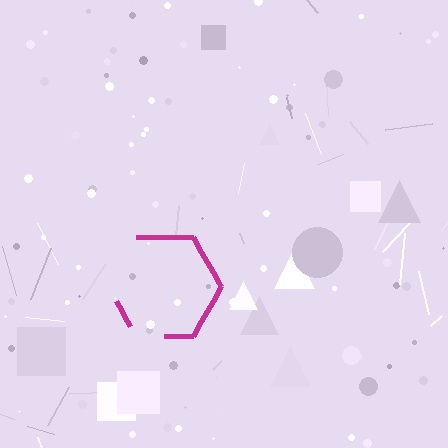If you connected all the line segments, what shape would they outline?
They would outline a hexagon.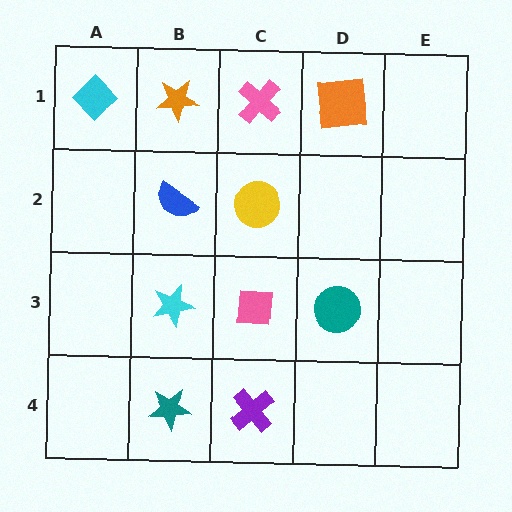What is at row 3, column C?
A pink square.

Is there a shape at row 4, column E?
No, that cell is empty.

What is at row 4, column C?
A purple cross.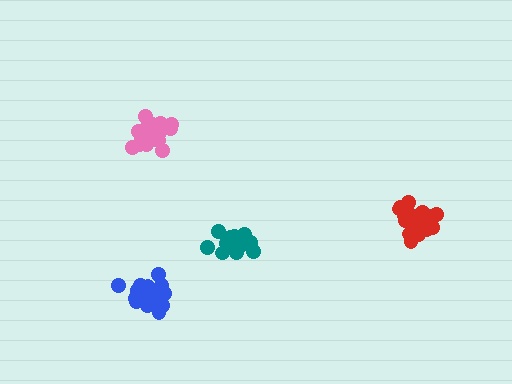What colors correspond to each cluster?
The clusters are colored: teal, pink, blue, red.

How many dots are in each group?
Group 1: 15 dots, Group 2: 20 dots, Group 3: 20 dots, Group 4: 19 dots (74 total).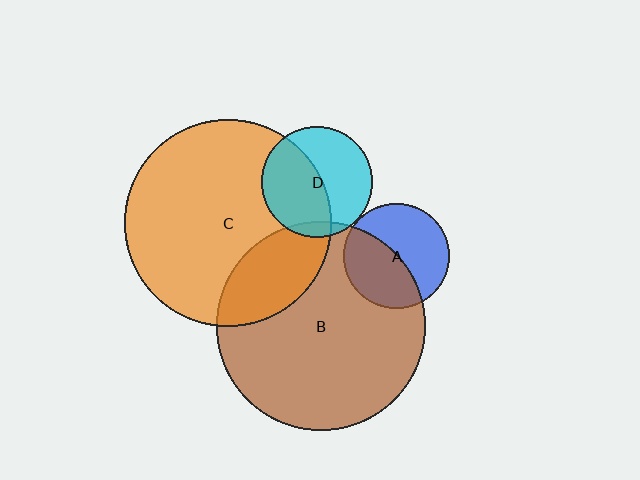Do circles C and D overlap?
Yes.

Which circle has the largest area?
Circle B (brown).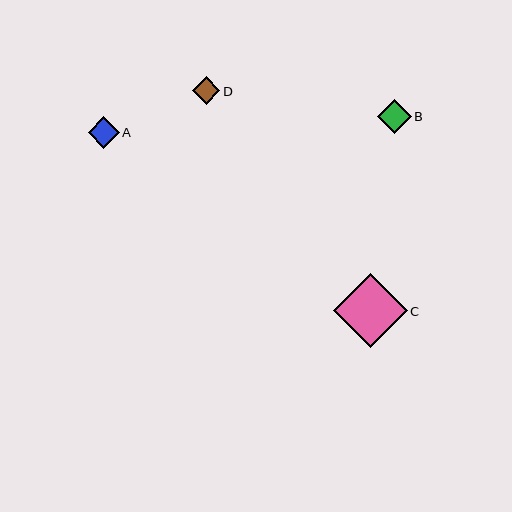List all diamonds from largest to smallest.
From largest to smallest: C, B, A, D.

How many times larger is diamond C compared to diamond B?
Diamond C is approximately 2.2 times the size of diamond B.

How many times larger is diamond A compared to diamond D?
Diamond A is approximately 1.1 times the size of diamond D.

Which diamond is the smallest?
Diamond D is the smallest with a size of approximately 27 pixels.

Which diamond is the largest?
Diamond C is the largest with a size of approximately 74 pixels.